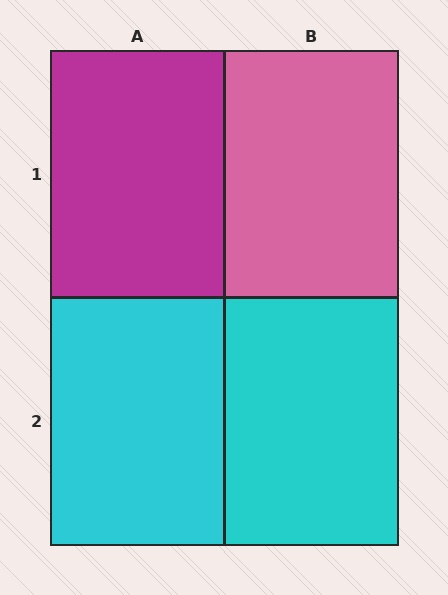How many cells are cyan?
2 cells are cyan.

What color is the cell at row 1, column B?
Pink.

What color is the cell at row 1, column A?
Magenta.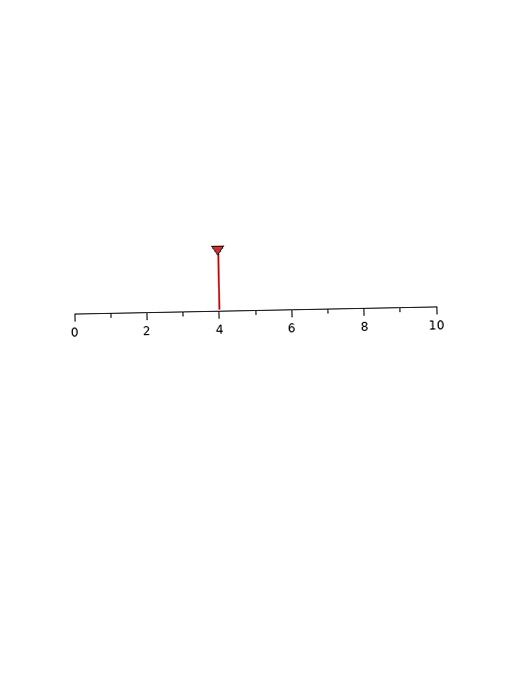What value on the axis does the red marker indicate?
The marker indicates approximately 4.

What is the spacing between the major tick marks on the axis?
The major ticks are spaced 2 apart.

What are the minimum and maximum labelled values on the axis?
The axis runs from 0 to 10.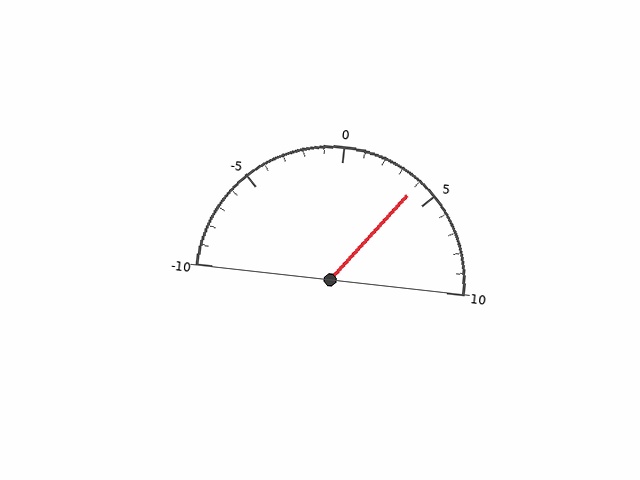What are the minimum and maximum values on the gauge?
The gauge ranges from -10 to 10.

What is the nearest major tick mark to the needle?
The nearest major tick mark is 5.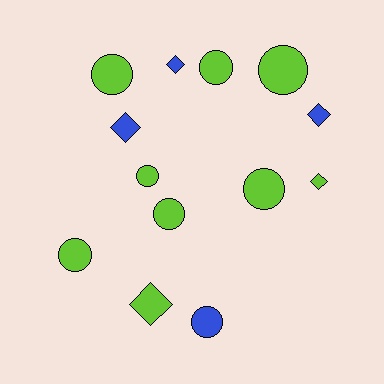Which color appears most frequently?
Lime, with 9 objects.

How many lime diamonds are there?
There are 2 lime diamonds.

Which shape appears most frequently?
Circle, with 8 objects.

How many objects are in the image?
There are 13 objects.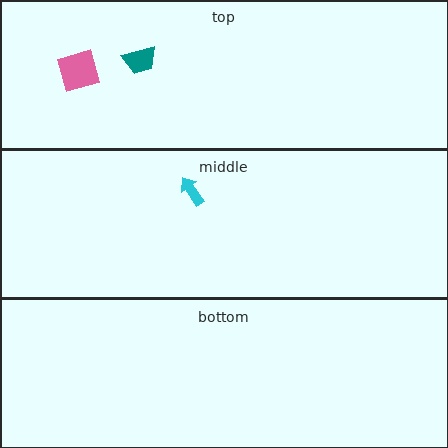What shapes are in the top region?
The pink square, the teal trapezoid.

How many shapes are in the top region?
2.